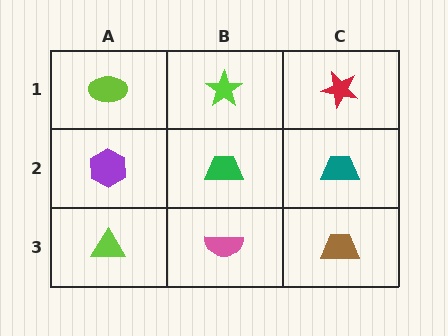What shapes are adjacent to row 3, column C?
A teal trapezoid (row 2, column C), a pink semicircle (row 3, column B).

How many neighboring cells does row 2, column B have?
4.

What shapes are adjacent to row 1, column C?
A teal trapezoid (row 2, column C), a lime star (row 1, column B).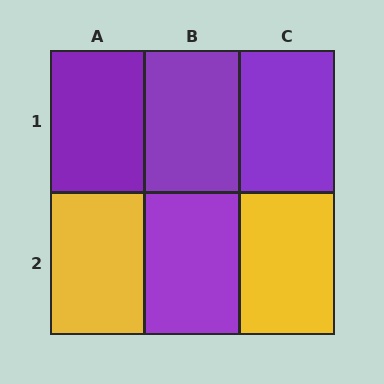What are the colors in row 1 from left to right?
Purple, purple, purple.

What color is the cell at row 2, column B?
Purple.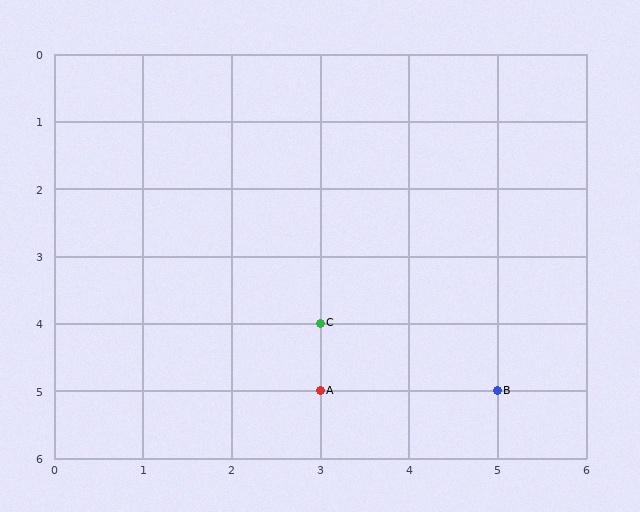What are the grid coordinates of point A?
Point A is at grid coordinates (3, 5).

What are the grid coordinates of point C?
Point C is at grid coordinates (3, 4).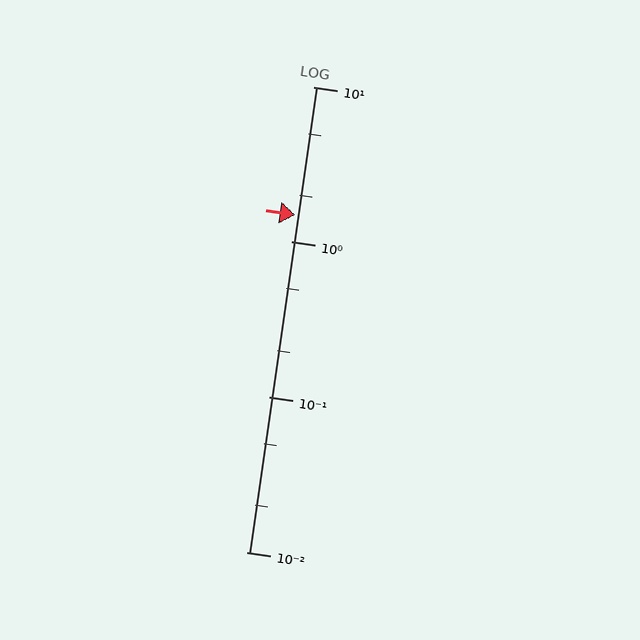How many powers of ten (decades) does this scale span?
The scale spans 3 decades, from 0.01 to 10.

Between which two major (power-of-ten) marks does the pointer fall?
The pointer is between 1 and 10.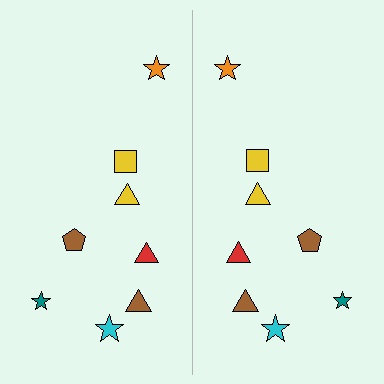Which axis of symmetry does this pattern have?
The pattern has a vertical axis of symmetry running through the center of the image.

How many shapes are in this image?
There are 16 shapes in this image.